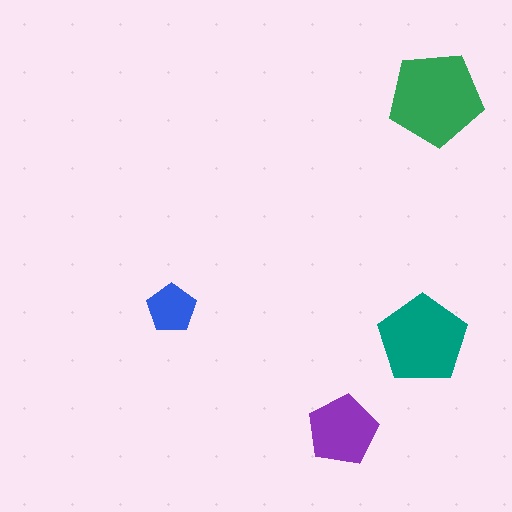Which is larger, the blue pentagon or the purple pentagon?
The purple one.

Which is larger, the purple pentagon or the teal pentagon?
The teal one.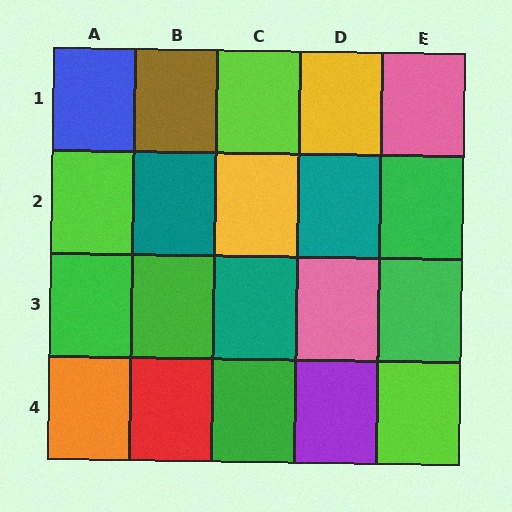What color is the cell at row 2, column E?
Green.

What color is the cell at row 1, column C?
Lime.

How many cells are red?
1 cell is red.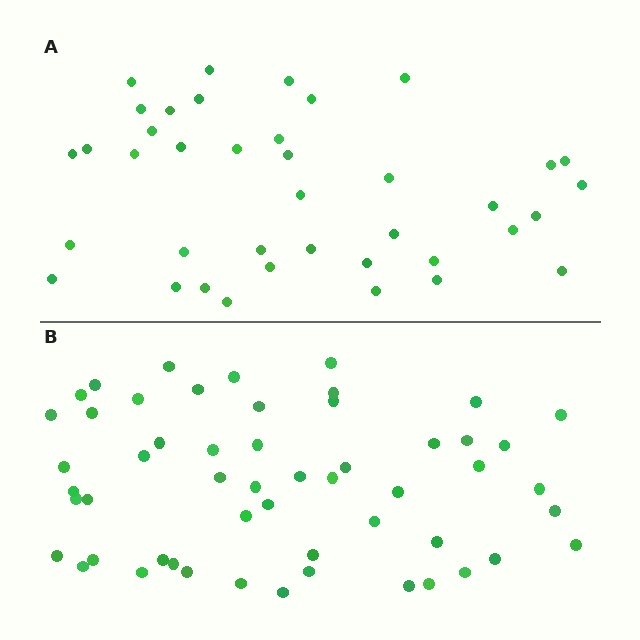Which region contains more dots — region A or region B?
Region B (the bottom region) has more dots.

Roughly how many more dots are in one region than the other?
Region B has approximately 15 more dots than region A.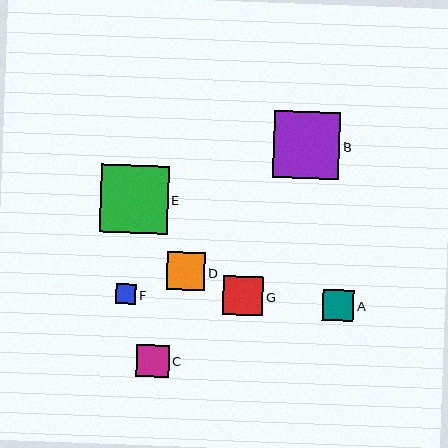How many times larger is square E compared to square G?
Square E is approximately 1.7 times the size of square G.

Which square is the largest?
Square E is the largest with a size of approximately 68 pixels.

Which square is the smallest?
Square F is the smallest with a size of approximately 21 pixels.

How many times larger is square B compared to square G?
Square B is approximately 1.7 times the size of square G.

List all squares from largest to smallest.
From largest to smallest: E, B, G, D, C, A, F.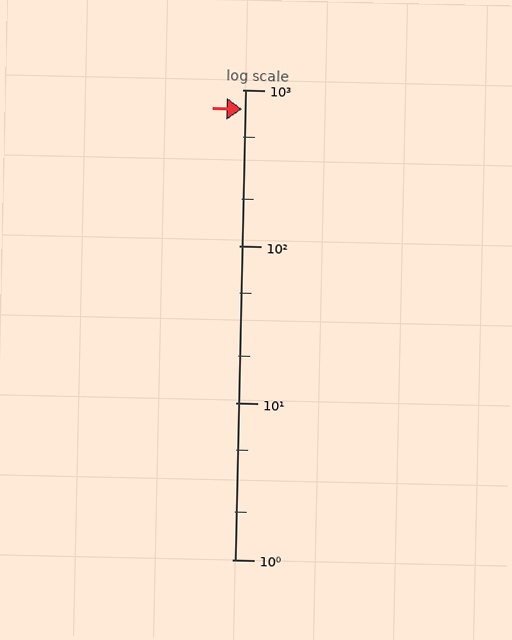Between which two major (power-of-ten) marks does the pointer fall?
The pointer is between 100 and 1000.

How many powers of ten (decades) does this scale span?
The scale spans 3 decades, from 1 to 1000.